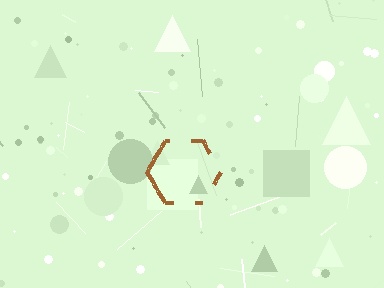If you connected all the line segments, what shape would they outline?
They would outline a hexagon.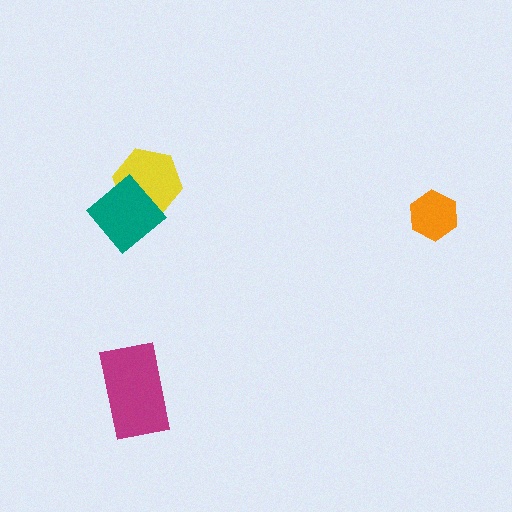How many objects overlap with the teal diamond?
1 object overlaps with the teal diamond.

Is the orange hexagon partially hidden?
No, no other shape covers it.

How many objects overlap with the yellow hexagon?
1 object overlaps with the yellow hexagon.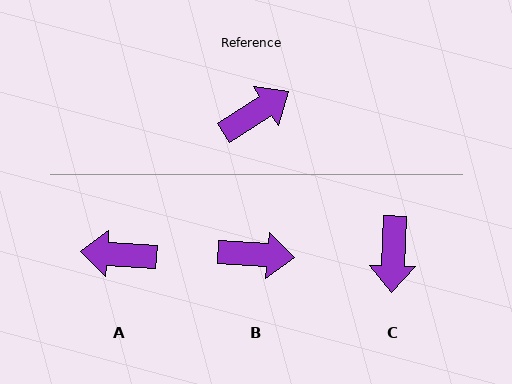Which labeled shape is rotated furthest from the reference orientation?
A, about 143 degrees away.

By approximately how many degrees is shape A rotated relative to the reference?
Approximately 143 degrees counter-clockwise.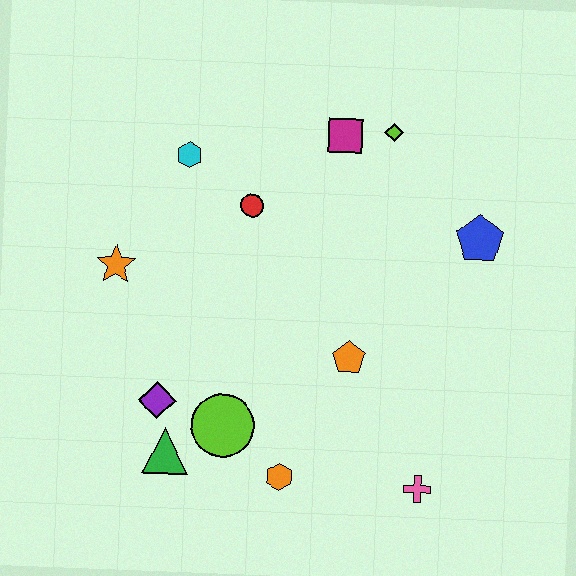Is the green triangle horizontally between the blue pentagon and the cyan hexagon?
No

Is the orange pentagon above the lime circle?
Yes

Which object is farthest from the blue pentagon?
The green triangle is farthest from the blue pentagon.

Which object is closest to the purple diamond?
The green triangle is closest to the purple diamond.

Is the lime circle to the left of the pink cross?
Yes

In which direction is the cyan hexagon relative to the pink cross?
The cyan hexagon is above the pink cross.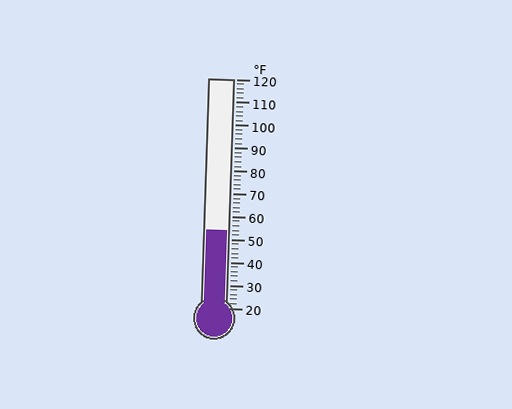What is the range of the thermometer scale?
The thermometer scale ranges from 20°F to 120°F.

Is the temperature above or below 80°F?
The temperature is below 80°F.